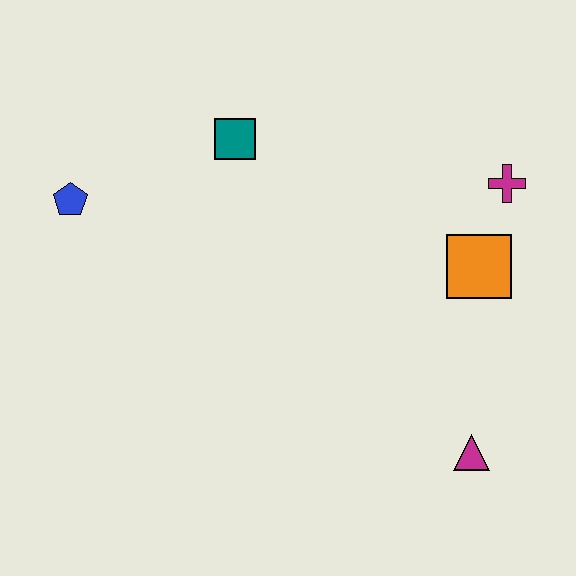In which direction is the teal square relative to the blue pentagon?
The teal square is to the right of the blue pentagon.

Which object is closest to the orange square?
The magenta cross is closest to the orange square.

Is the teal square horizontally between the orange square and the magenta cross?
No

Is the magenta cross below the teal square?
Yes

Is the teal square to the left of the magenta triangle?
Yes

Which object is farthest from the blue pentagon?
The magenta triangle is farthest from the blue pentagon.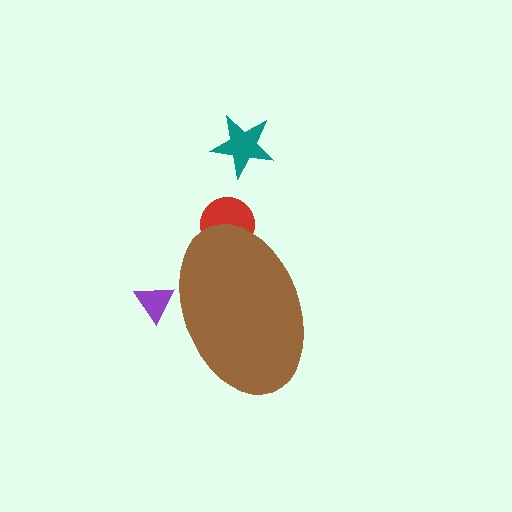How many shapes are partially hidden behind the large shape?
2 shapes are partially hidden.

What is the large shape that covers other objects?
A brown ellipse.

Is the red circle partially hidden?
Yes, the red circle is partially hidden behind the brown ellipse.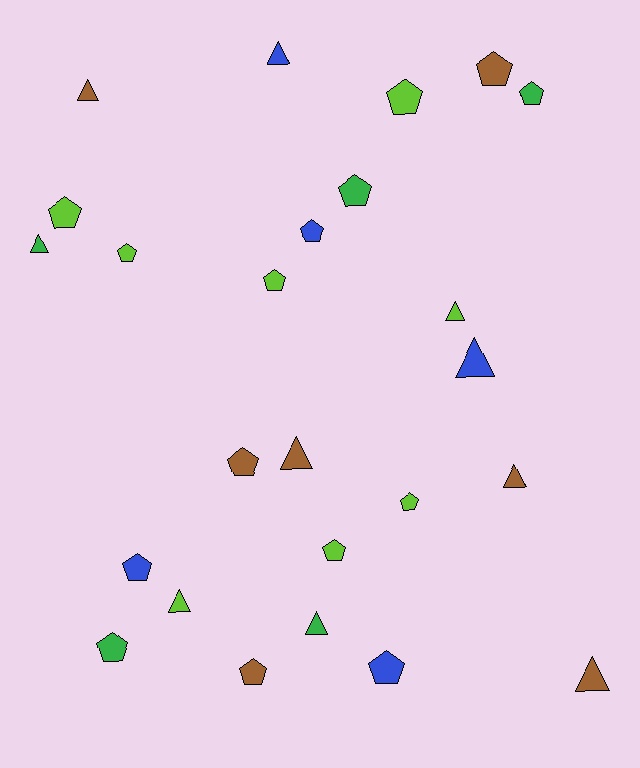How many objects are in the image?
There are 25 objects.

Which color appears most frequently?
Lime, with 8 objects.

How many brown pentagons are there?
There are 3 brown pentagons.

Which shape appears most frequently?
Pentagon, with 15 objects.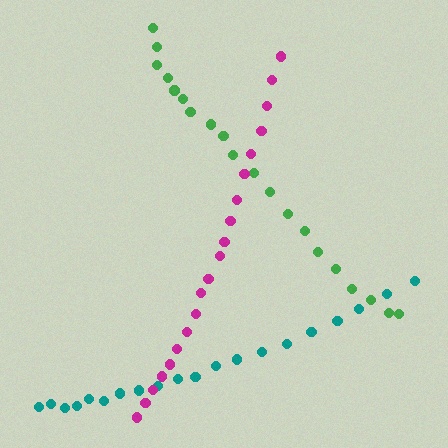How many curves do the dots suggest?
There are 3 distinct paths.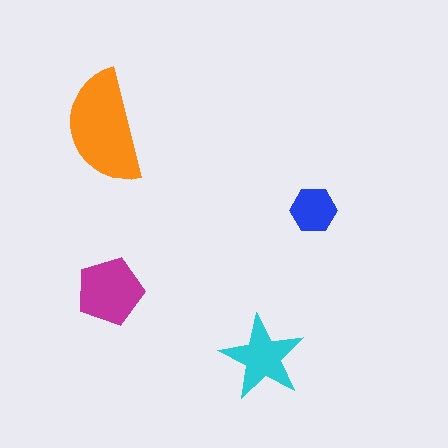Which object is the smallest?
The blue hexagon.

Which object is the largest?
The orange semicircle.